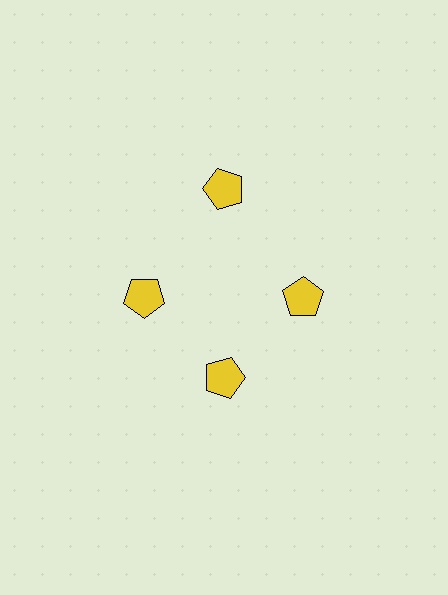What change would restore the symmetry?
The symmetry would be restored by moving it inward, back onto the ring so that all 4 pentagons sit at equal angles and equal distance from the center.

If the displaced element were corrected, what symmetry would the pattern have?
It would have 4-fold rotational symmetry — the pattern would map onto itself every 90 degrees.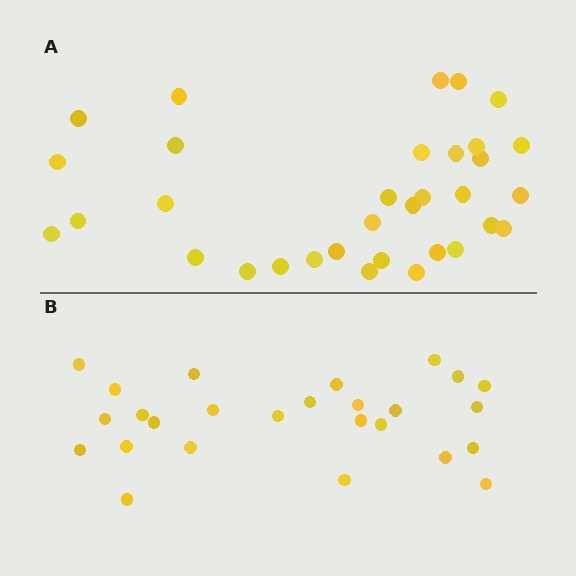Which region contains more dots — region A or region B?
Region A (the top region) has more dots.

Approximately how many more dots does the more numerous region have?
Region A has roughly 8 or so more dots than region B.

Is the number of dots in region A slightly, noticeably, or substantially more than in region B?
Region A has noticeably more, but not dramatically so. The ratio is roughly 1.3 to 1.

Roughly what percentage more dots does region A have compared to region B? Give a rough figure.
About 25% more.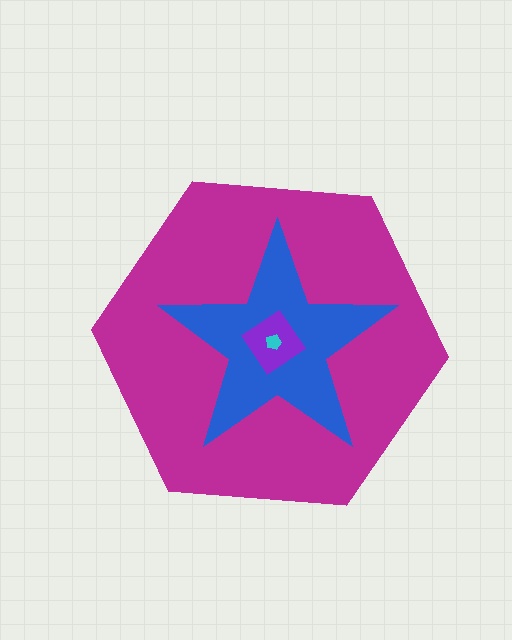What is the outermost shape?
The magenta hexagon.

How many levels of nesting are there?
4.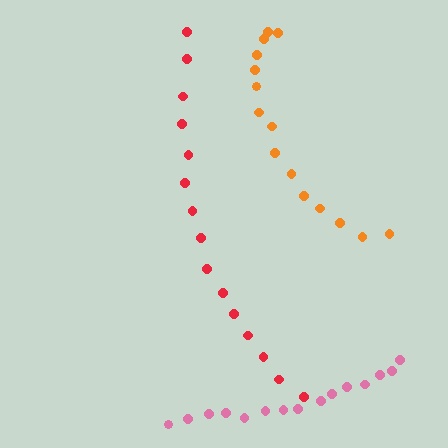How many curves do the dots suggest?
There are 3 distinct paths.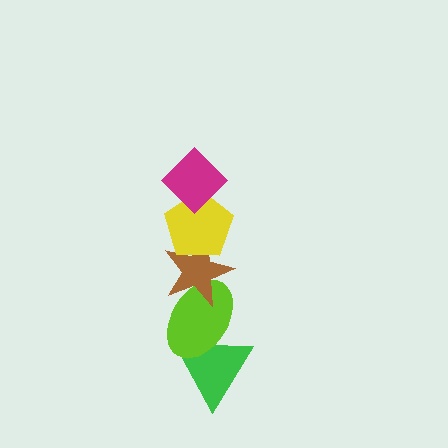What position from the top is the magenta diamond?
The magenta diamond is 1st from the top.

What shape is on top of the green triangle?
The lime ellipse is on top of the green triangle.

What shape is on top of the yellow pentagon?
The magenta diamond is on top of the yellow pentagon.